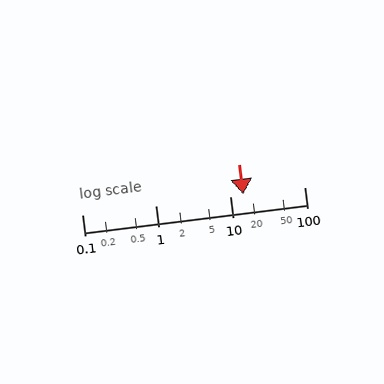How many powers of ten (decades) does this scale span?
The scale spans 3 decades, from 0.1 to 100.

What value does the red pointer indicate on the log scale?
The pointer indicates approximately 15.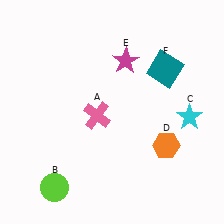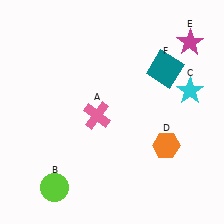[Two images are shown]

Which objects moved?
The objects that moved are: the cyan star (C), the magenta star (E).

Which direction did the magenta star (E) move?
The magenta star (E) moved right.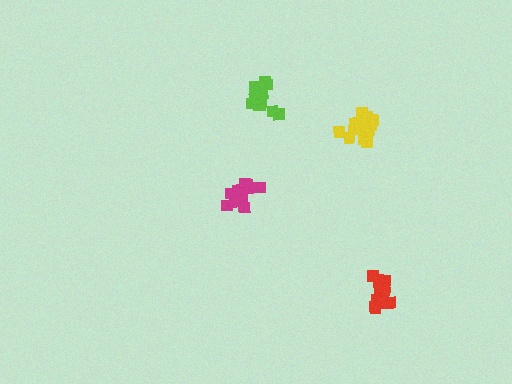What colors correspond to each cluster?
The clusters are colored: lime, magenta, yellow, red.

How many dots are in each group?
Group 1: 12 dots, Group 2: 13 dots, Group 3: 18 dots, Group 4: 16 dots (59 total).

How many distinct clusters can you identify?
There are 4 distinct clusters.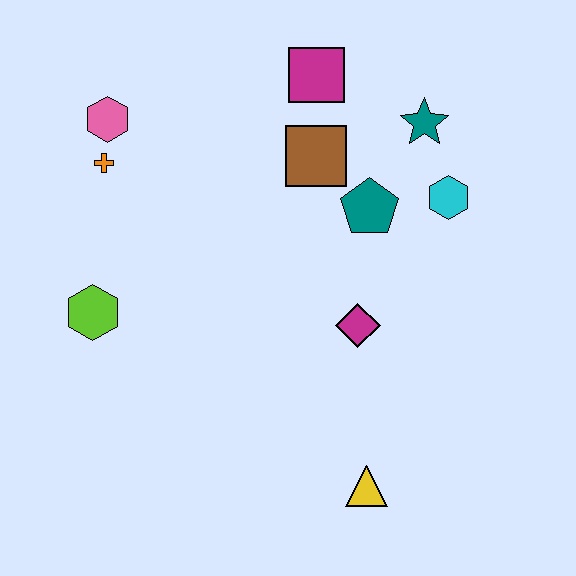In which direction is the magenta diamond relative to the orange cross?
The magenta diamond is to the right of the orange cross.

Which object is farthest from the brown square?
The yellow triangle is farthest from the brown square.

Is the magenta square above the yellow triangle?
Yes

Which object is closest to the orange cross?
The pink hexagon is closest to the orange cross.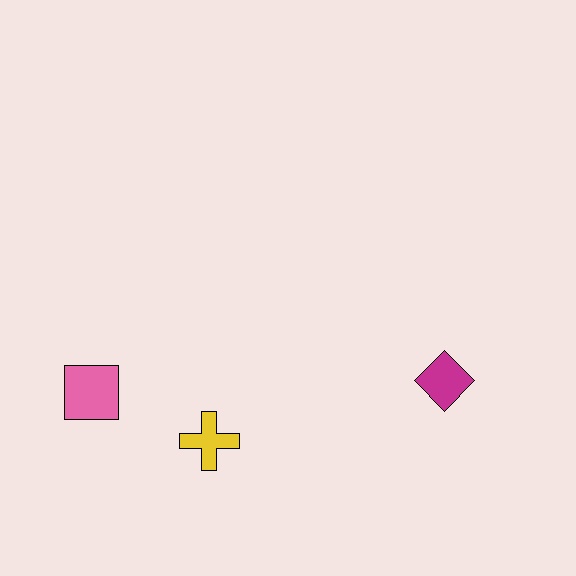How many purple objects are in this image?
There are no purple objects.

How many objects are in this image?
There are 3 objects.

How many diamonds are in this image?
There is 1 diamond.